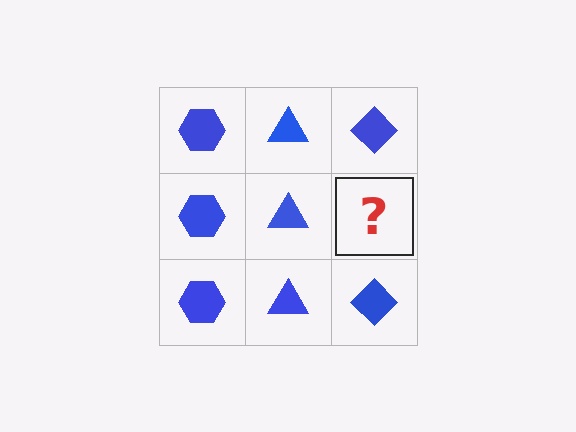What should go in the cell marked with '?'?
The missing cell should contain a blue diamond.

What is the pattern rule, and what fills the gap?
The rule is that each column has a consistent shape. The gap should be filled with a blue diamond.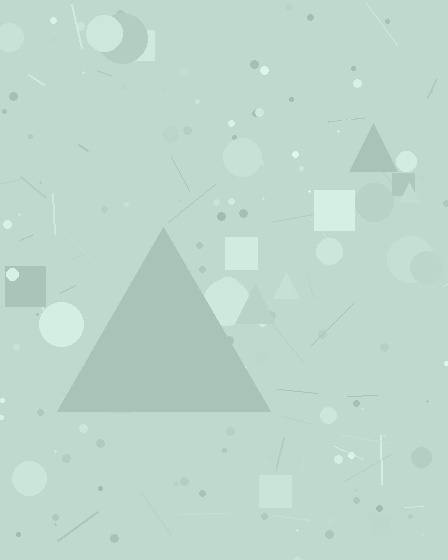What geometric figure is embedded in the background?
A triangle is embedded in the background.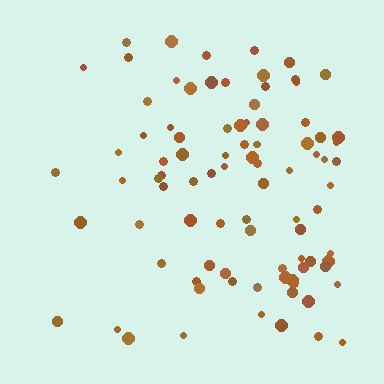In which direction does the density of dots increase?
From left to right, with the right side densest.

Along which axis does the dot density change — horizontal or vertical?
Horizontal.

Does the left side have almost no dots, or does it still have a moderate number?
Still a moderate number, just noticeably fewer than the right.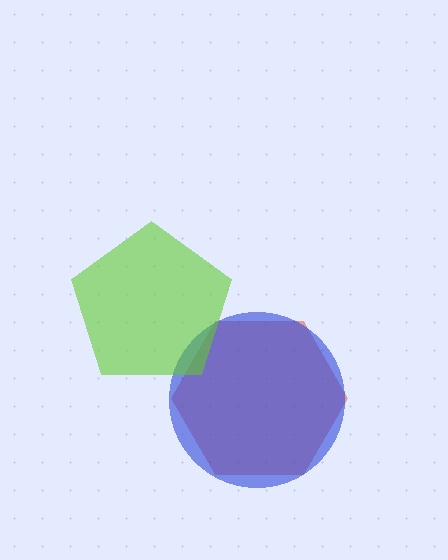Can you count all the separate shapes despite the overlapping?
Yes, there are 3 separate shapes.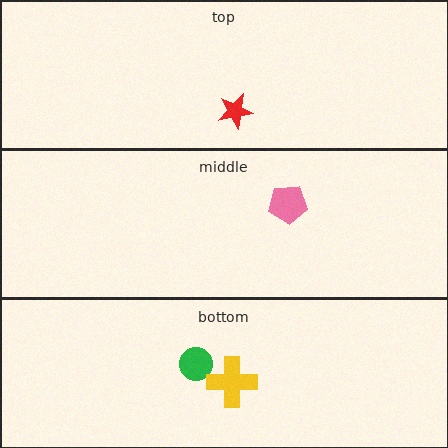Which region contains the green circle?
The bottom region.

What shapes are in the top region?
The red star.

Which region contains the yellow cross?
The bottom region.